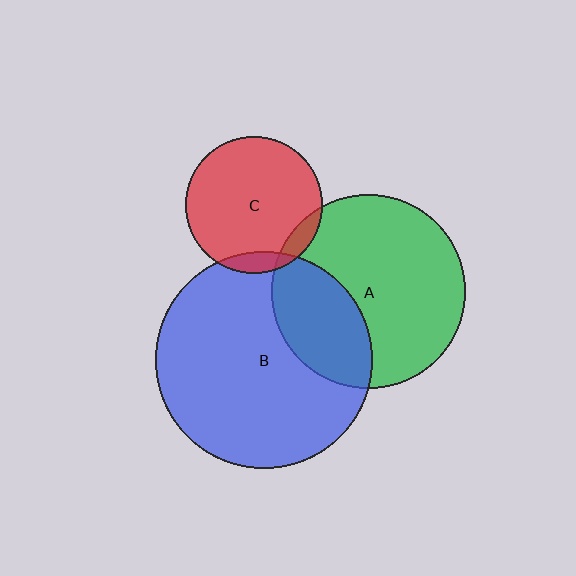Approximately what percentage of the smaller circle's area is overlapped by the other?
Approximately 10%.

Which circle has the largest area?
Circle B (blue).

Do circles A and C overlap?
Yes.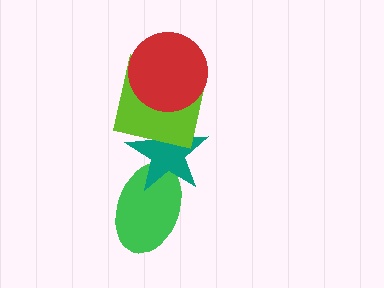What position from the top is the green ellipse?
The green ellipse is 4th from the top.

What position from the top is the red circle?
The red circle is 1st from the top.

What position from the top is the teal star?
The teal star is 3rd from the top.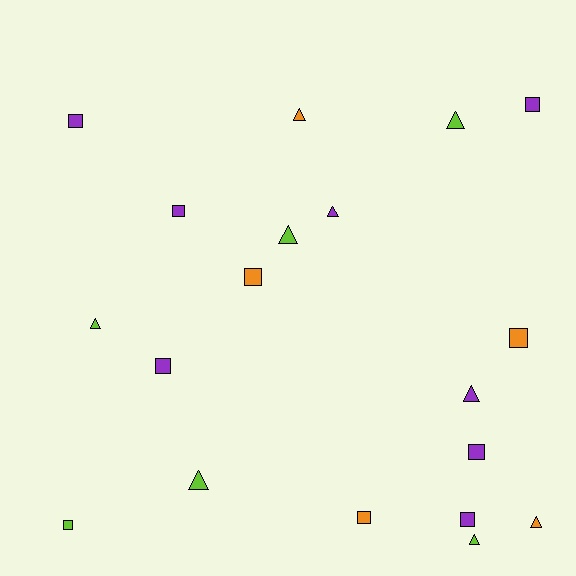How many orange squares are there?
There are 3 orange squares.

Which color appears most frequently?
Purple, with 8 objects.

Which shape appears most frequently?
Square, with 10 objects.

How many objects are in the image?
There are 19 objects.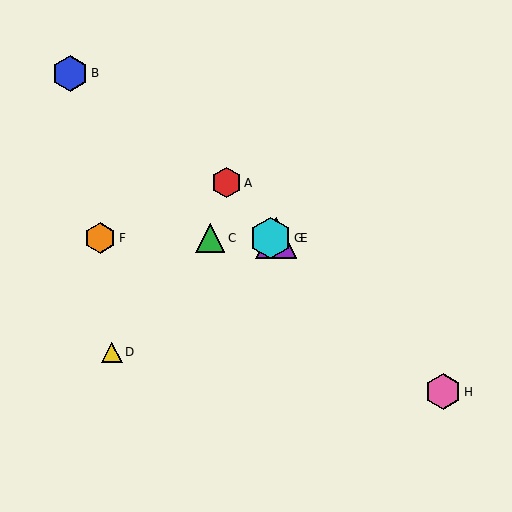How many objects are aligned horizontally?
4 objects (C, E, F, G) are aligned horizontally.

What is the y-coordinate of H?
Object H is at y≈392.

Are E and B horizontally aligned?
No, E is at y≈238 and B is at y≈73.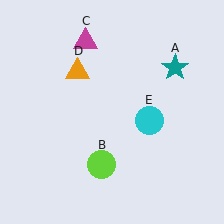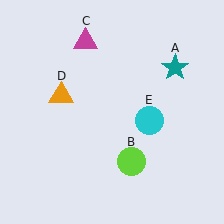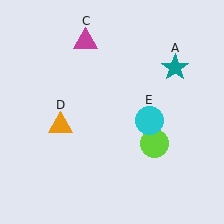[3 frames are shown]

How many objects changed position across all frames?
2 objects changed position: lime circle (object B), orange triangle (object D).